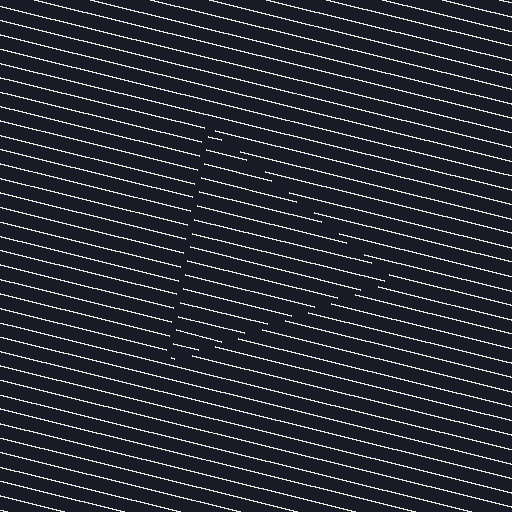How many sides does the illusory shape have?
3 sides — the line-ends trace a triangle.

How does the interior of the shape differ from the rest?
The interior of the shape contains the same grating, shifted by half a period — the contour is defined by the phase discontinuity where line-ends from the inner and outer gratings abut.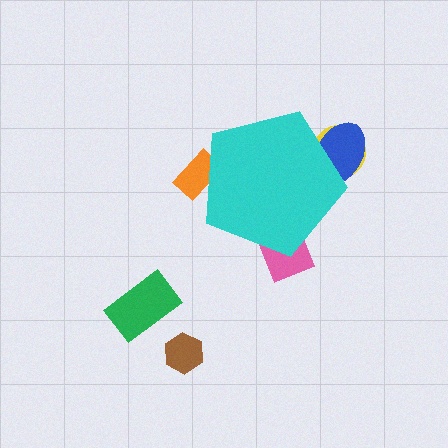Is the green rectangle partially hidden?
No, the green rectangle is fully visible.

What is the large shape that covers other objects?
A cyan pentagon.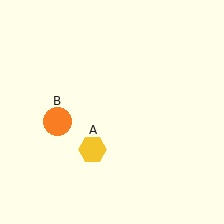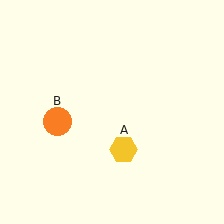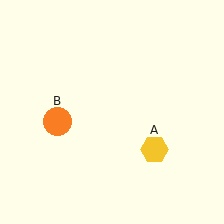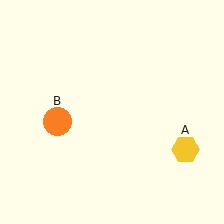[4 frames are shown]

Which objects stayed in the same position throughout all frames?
Orange circle (object B) remained stationary.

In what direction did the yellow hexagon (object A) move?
The yellow hexagon (object A) moved right.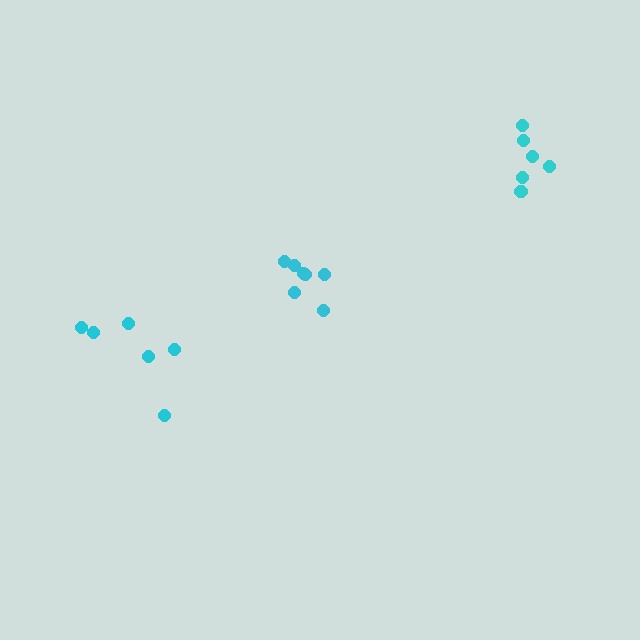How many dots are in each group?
Group 1: 6 dots, Group 2: 6 dots, Group 3: 7 dots (19 total).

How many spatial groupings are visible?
There are 3 spatial groupings.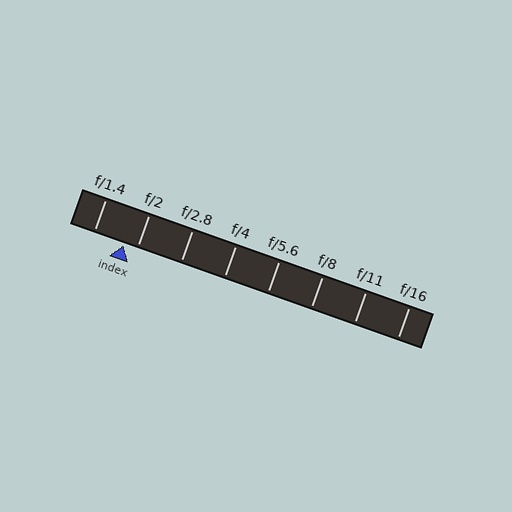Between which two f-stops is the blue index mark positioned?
The index mark is between f/1.4 and f/2.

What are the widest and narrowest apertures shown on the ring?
The widest aperture shown is f/1.4 and the narrowest is f/16.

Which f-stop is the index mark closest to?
The index mark is closest to f/2.